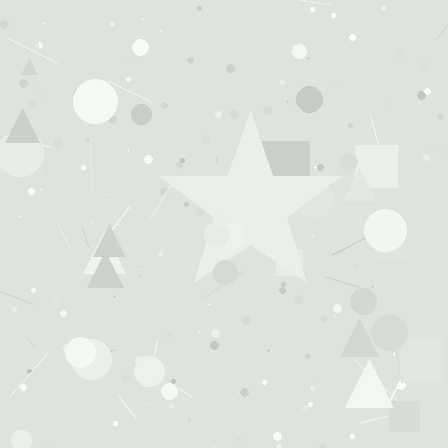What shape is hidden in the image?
A star is hidden in the image.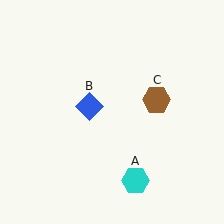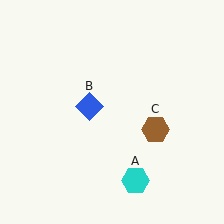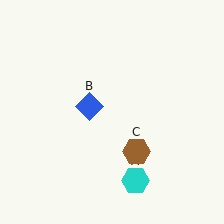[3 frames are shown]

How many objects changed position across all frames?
1 object changed position: brown hexagon (object C).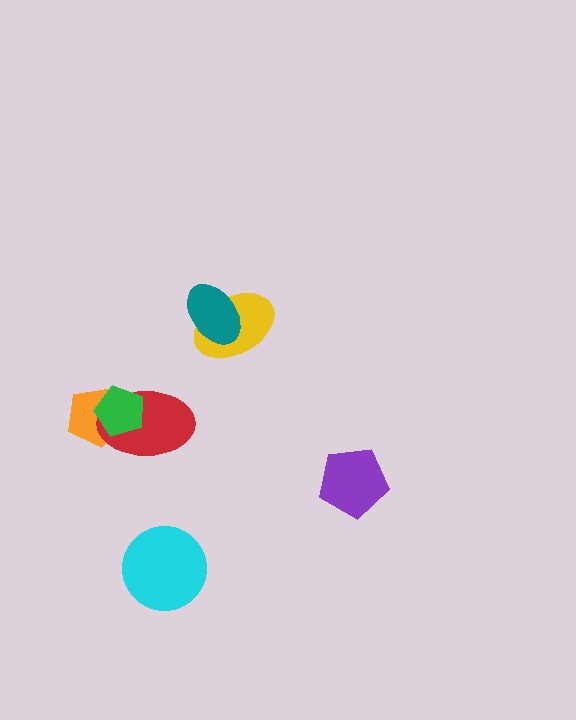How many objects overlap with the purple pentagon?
0 objects overlap with the purple pentagon.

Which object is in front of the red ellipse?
The green pentagon is in front of the red ellipse.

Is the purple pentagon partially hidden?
No, no other shape covers it.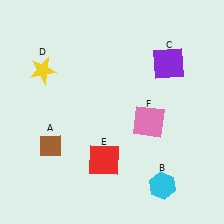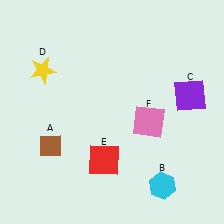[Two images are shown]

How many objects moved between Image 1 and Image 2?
1 object moved between the two images.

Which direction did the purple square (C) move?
The purple square (C) moved down.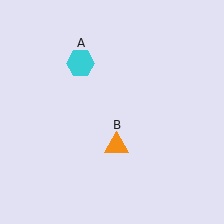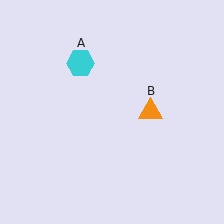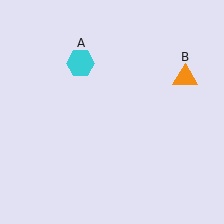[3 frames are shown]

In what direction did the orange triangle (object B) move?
The orange triangle (object B) moved up and to the right.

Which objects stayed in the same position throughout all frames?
Cyan hexagon (object A) remained stationary.